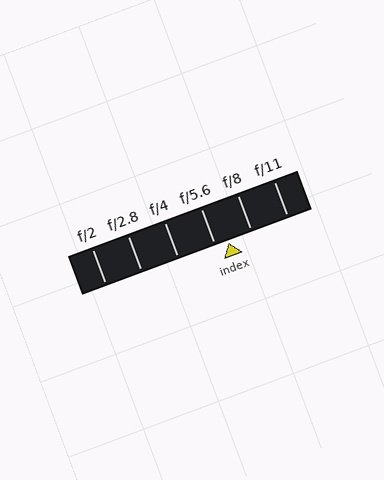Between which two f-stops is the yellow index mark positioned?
The index mark is between f/5.6 and f/8.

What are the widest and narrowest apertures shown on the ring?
The widest aperture shown is f/2 and the narrowest is f/11.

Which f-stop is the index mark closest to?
The index mark is closest to f/5.6.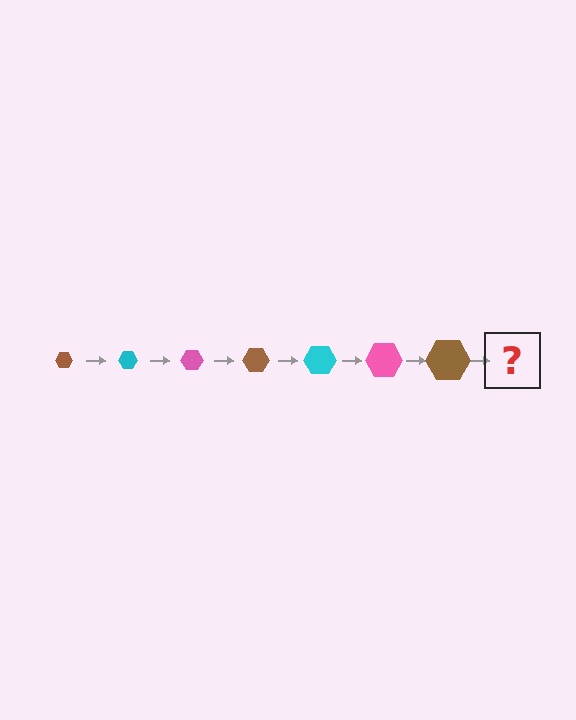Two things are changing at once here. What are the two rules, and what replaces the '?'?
The two rules are that the hexagon grows larger each step and the color cycles through brown, cyan, and pink. The '?' should be a cyan hexagon, larger than the previous one.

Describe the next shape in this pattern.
It should be a cyan hexagon, larger than the previous one.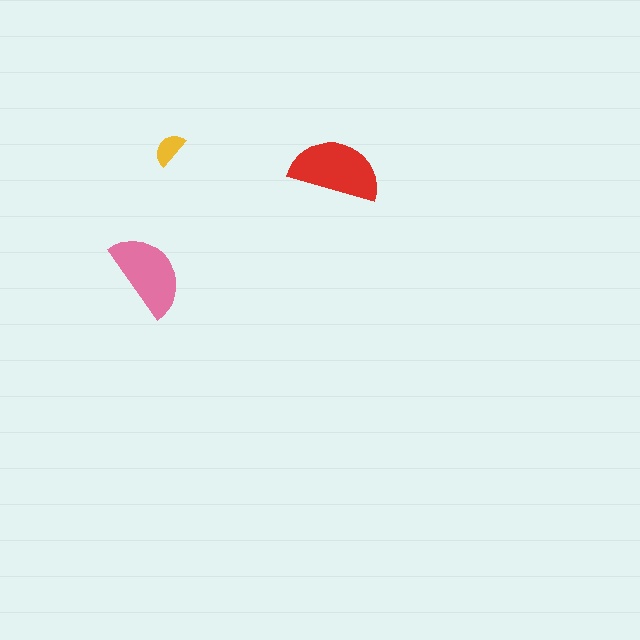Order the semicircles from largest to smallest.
the red one, the pink one, the yellow one.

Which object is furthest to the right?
The red semicircle is rightmost.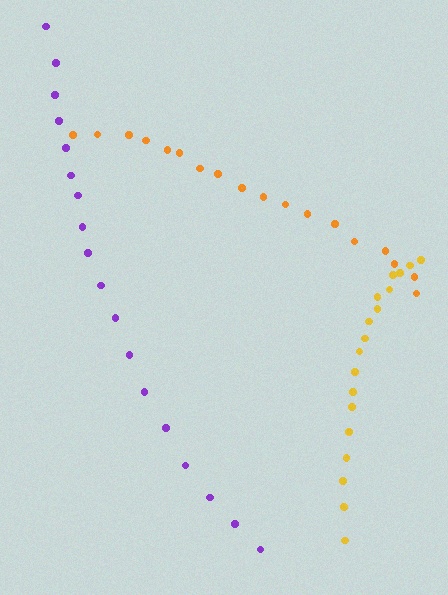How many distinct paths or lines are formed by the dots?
There are 3 distinct paths.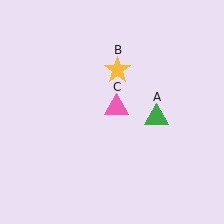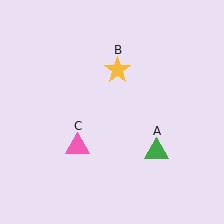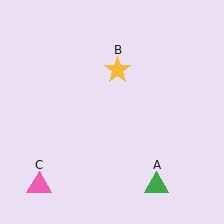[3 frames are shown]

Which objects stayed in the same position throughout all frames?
Yellow star (object B) remained stationary.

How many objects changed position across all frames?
2 objects changed position: green triangle (object A), pink triangle (object C).